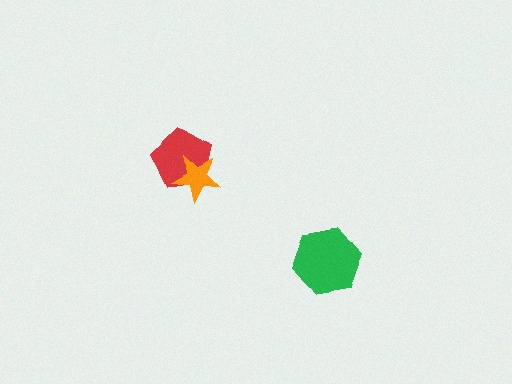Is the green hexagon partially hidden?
No, no other shape covers it.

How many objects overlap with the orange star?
1 object overlaps with the orange star.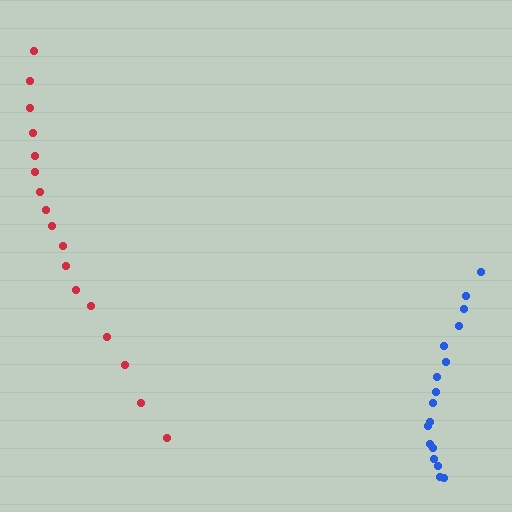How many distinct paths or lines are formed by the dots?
There are 2 distinct paths.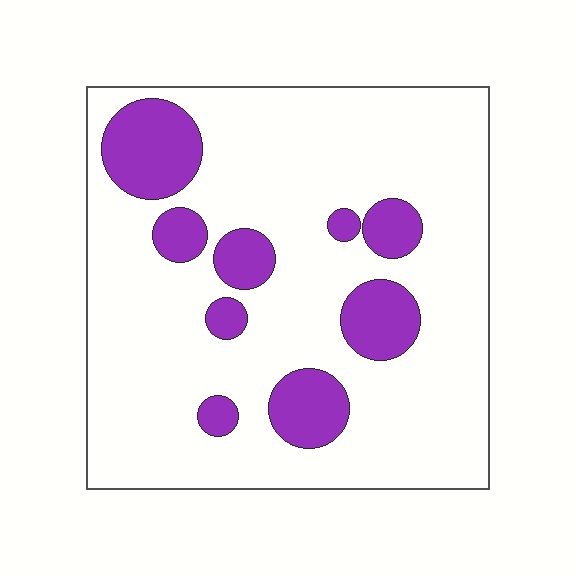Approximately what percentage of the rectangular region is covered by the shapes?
Approximately 20%.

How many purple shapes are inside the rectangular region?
9.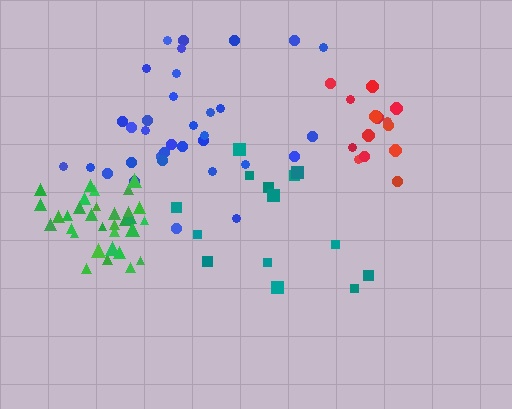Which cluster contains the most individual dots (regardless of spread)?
Blue (34).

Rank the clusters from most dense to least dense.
green, red, blue, teal.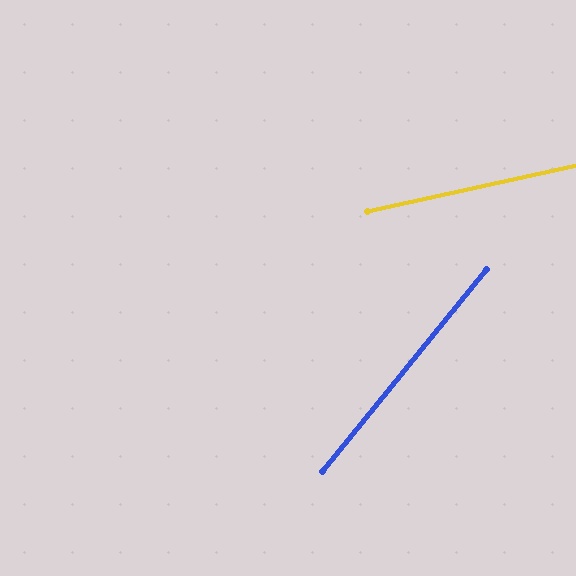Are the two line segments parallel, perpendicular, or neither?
Neither parallel nor perpendicular — they differ by about 38°.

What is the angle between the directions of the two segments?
Approximately 38 degrees.